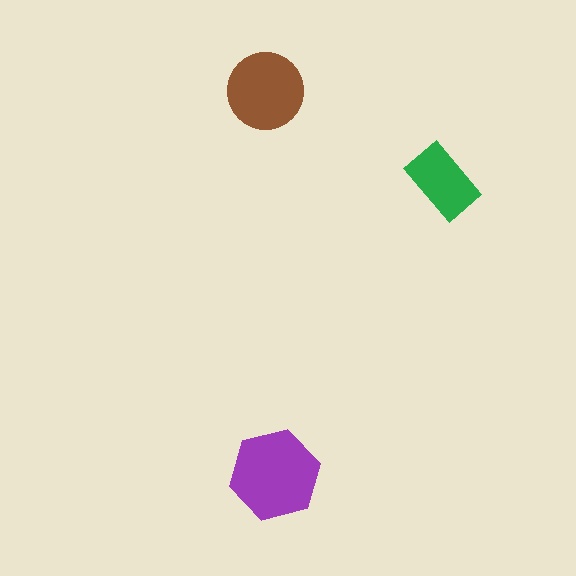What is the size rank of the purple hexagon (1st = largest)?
1st.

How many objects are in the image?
There are 3 objects in the image.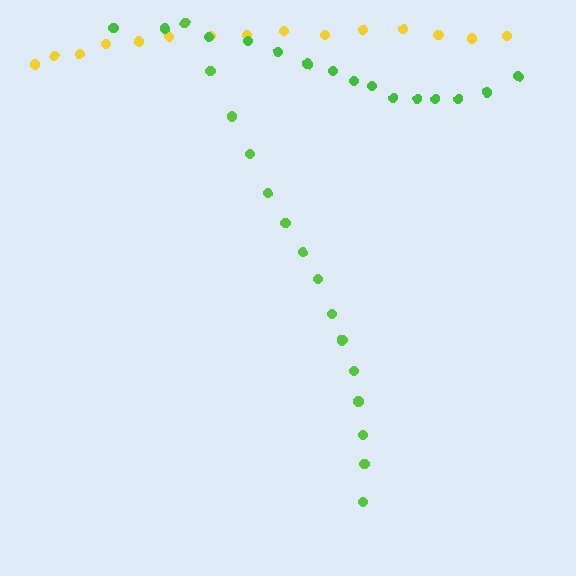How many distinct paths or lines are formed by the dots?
There are 3 distinct paths.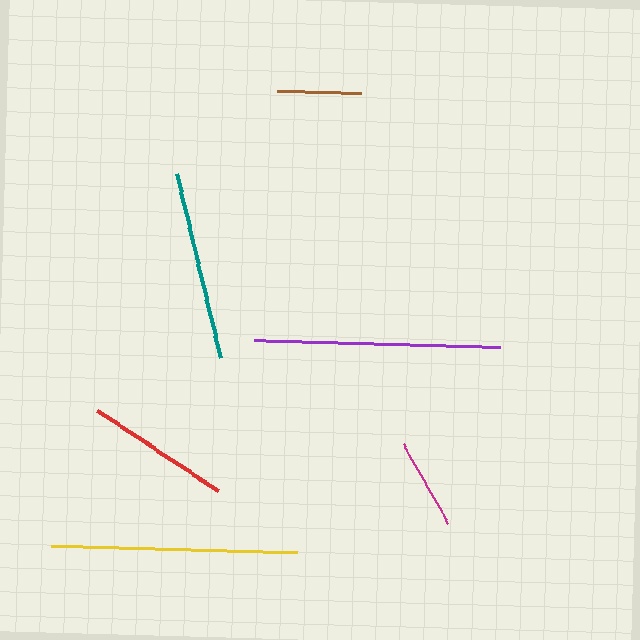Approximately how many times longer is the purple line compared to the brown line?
The purple line is approximately 2.9 times the length of the brown line.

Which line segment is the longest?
The yellow line is the longest at approximately 246 pixels.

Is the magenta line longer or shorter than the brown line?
The magenta line is longer than the brown line.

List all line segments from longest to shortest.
From longest to shortest: yellow, purple, teal, red, magenta, brown.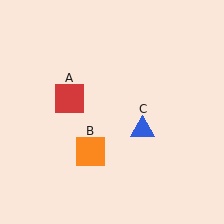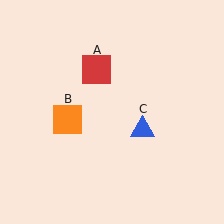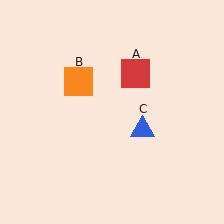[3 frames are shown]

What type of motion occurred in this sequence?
The red square (object A), orange square (object B) rotated clockwise around the center of the scene.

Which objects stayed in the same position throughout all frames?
Blue triangle (object C) remained stationary.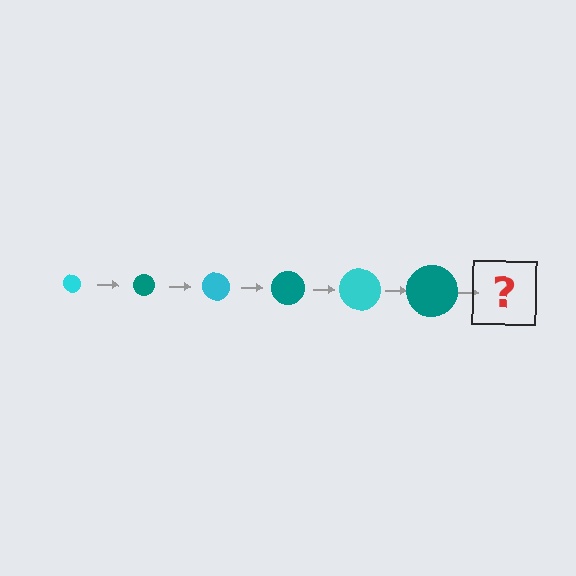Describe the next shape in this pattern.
It should be a cyan circle, larger than the previous one.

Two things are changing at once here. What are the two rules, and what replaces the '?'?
The two rules are that the circle grows larger each step and the color cycles through cyan and teal. The '?' should be a cyan circle, larger than the previous one.